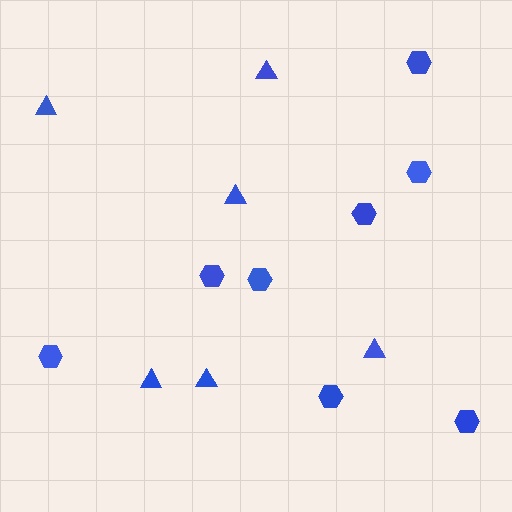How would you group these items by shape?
There are 2 groups: one group of triangles (6) and one group of hexagons (8).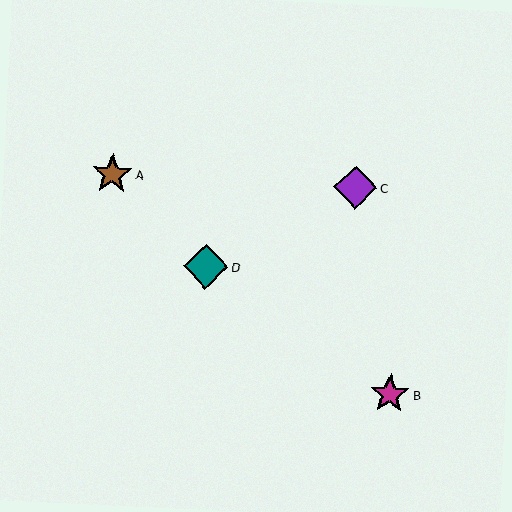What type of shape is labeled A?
Shape A is a brown star.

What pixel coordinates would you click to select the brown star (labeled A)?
Click at (112, 174) to select the brown star A.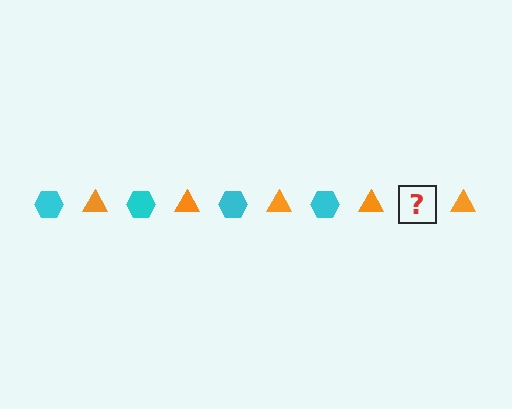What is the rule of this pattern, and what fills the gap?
The rule is that the pattern alternates between cyan hexagon and orange triangle. The gap should be filled with a cyan hexagon.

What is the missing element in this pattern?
The missing element is a cyan hexagon.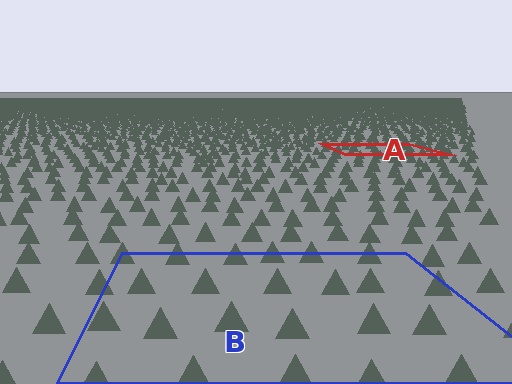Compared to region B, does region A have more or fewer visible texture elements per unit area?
Region A has more texture elements per unit area — they are packed more densely because it is farther away.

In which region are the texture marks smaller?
The texture marks are smaller in region A, because it is farther away.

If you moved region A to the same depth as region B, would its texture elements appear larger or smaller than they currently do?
They would appear larger. At a closer depth, the same texture elements are projected at a bigger on-screen size.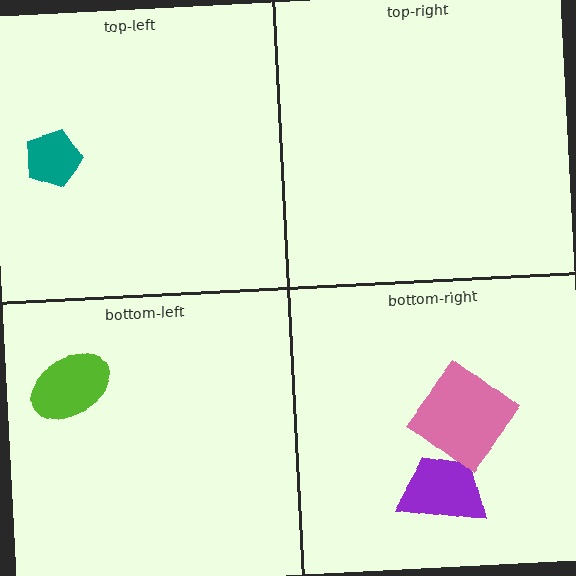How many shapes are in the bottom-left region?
1.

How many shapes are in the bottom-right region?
2.